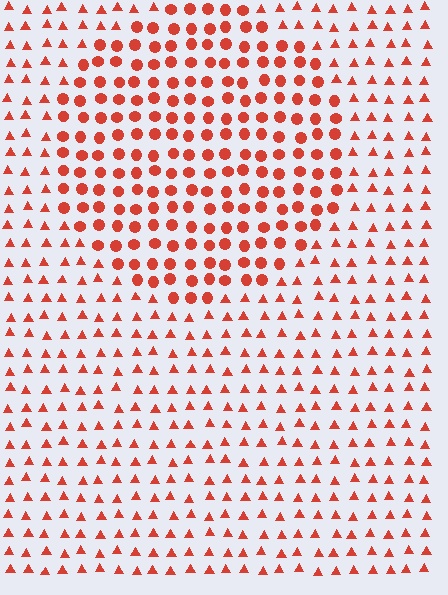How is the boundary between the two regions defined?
The boundary is defined by a change in element shape: circles inside vs. triangles outside. All elements share the same color and spacing.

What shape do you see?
I see a circle.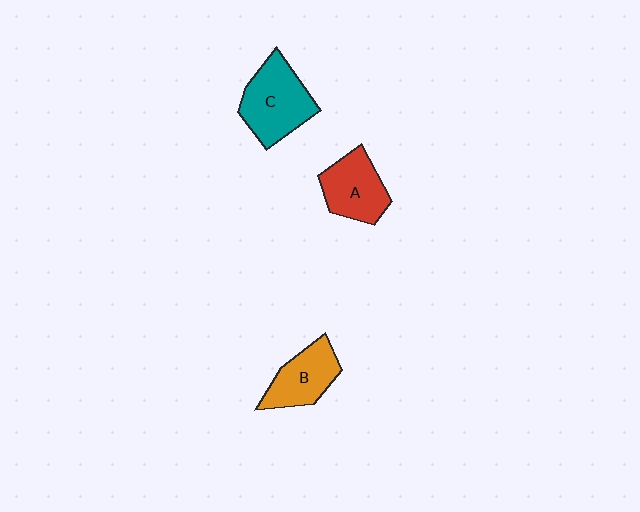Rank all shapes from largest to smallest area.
From largest to smallest: C (teal), A (red), B (orange).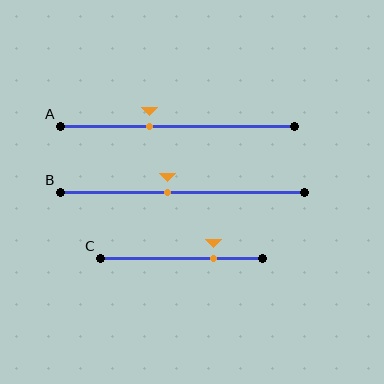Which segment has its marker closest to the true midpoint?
Segment B has its marker closest to the true midpoint.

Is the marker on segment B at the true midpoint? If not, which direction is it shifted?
No, the marker on segment B is shifted to the left by about 6% of the segment length.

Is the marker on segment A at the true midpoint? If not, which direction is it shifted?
No, the marker on segment A is shifted to the left by about 12% of the segment length.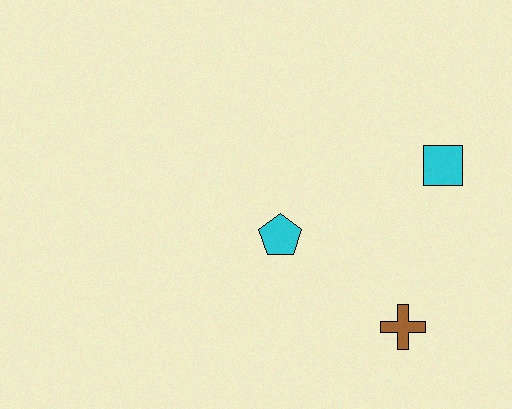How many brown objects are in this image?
There is 1 brown object.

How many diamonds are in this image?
There are no diamonds.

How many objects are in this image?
There are 3 objects.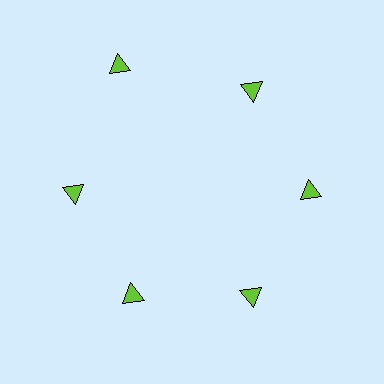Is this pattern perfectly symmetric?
No. The 6 lime triangles are arranged in a ring, but one element near the 11 o'clock position is pushed outward from the center, breaking the 6-fold rotational symmetry.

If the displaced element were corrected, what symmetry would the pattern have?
It would have 6-fold rotational symmetry — the pattern would map onto itself every 60 degrees.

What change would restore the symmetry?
The symmetry would be restored by moving it inward, back onto the ring so that all 6 triangles sit at equal angles and equal distance from the center.